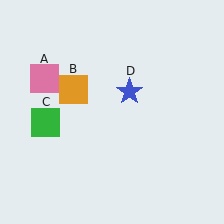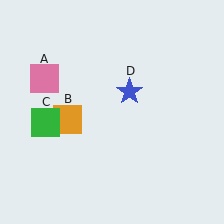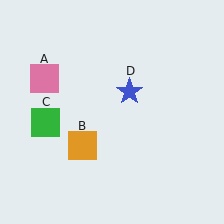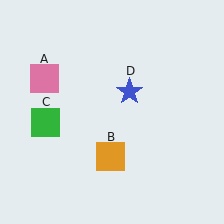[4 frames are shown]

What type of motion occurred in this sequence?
The orange square (object B) rotated counterclockwise around the center of the scene.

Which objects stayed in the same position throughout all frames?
Pink square (object A) and green square (object C) and blue star (object D) remained stationary.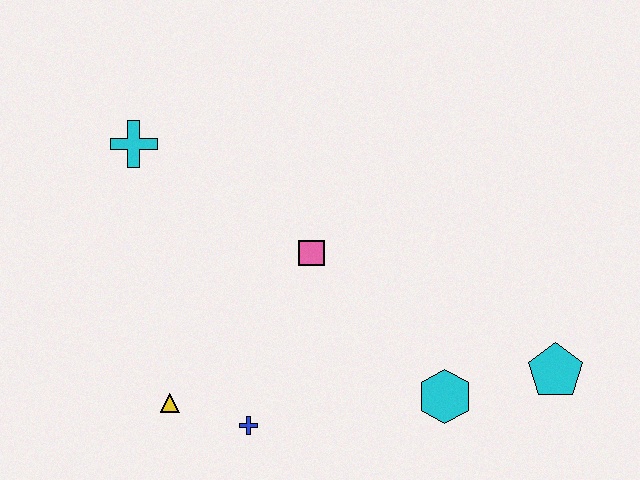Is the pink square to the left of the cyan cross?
No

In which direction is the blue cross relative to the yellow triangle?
The blue cross is to the right of the yellow triangle.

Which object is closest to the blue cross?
The yellow triangle is closest to the blue cross.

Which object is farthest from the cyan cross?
The cyan pentagon is farthest from the cyan cross.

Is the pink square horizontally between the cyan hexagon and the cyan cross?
Yes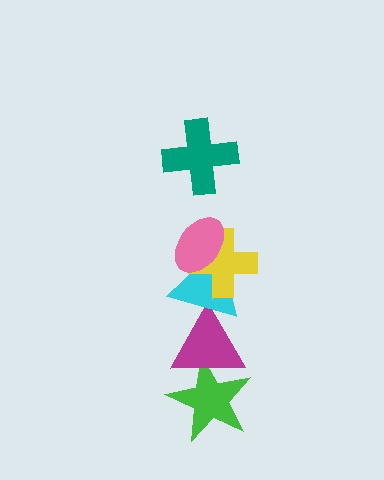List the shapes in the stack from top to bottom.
From top to bottom: the teal cross, the pink ellipse, the yellow cross, the cyan triangle, the magenta triangle, the green star.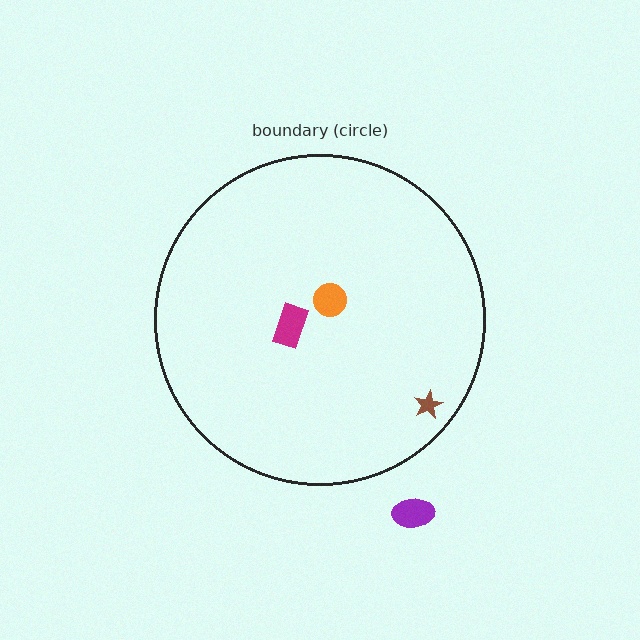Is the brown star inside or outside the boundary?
Inside.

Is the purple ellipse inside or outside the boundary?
Outside.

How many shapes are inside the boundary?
3 inside, 1 outside.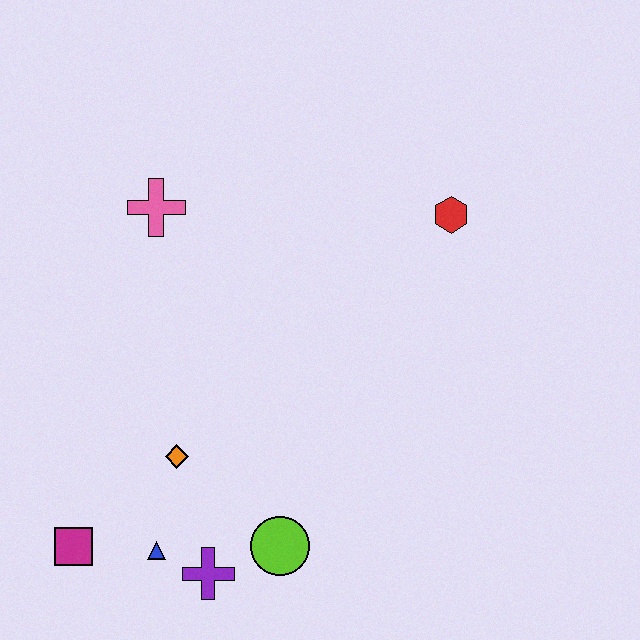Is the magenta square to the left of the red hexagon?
Yes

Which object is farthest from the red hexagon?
The magenta square is farthest from the red hexagon.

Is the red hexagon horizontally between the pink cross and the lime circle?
No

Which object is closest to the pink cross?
The orange diamond is closest to the pink cross.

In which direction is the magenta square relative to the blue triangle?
The magenta square is to the left of the blue triangle.